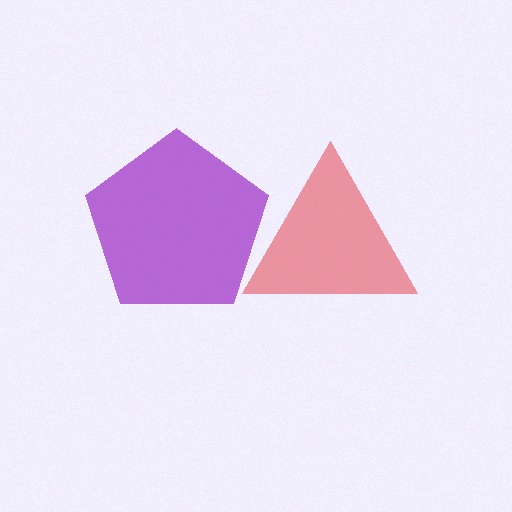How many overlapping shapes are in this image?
There are 2 overlapping shapes in the image.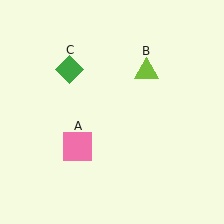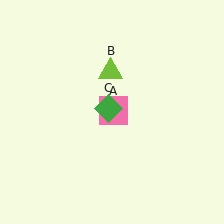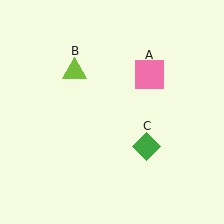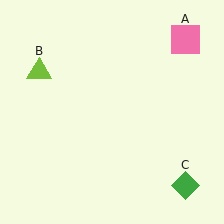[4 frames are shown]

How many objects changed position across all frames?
3 objects changed position: pink square (object A), lime triangle (object B), green diamond (object C).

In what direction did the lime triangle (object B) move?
The lime triangle (object B) moved left.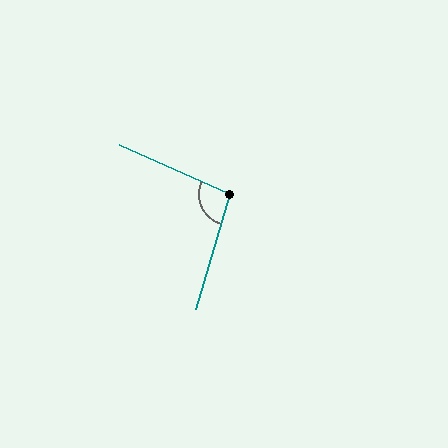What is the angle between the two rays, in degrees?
Approximately 98 degrees.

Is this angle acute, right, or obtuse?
It is obtuse.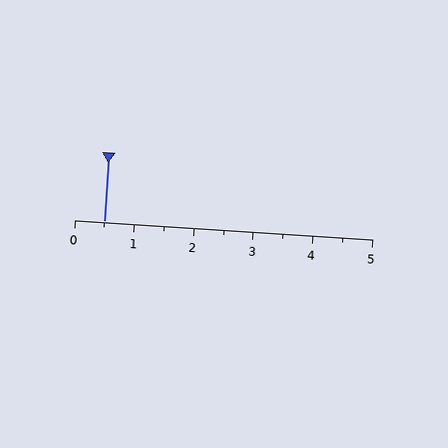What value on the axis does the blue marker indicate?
The marker indicates approximately 0.5.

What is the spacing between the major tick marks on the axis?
The major ticks are spaced 1 apart.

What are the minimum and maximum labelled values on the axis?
The axis runs from 0 to 5.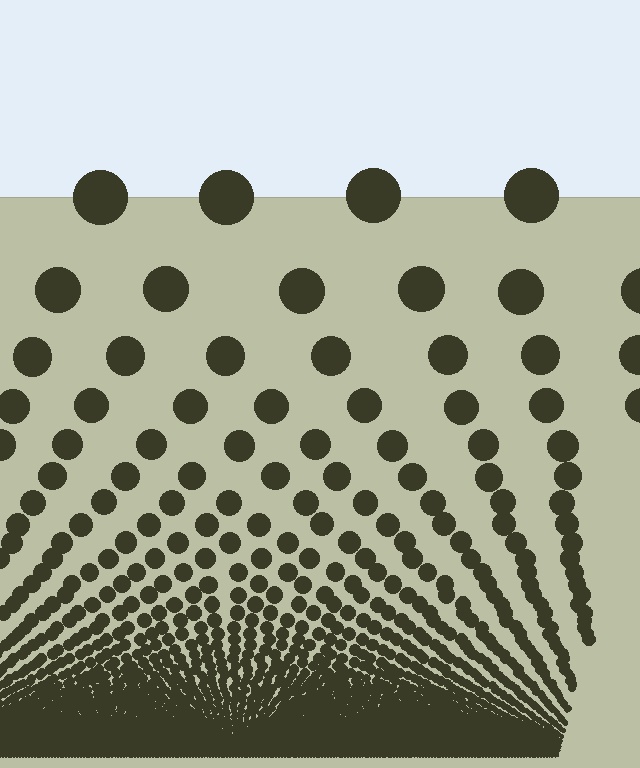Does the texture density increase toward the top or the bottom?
Density increases toward the bottom.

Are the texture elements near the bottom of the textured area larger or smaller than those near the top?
Smaller. The gradient is inverted — elements near the bottom are smaller and denser.